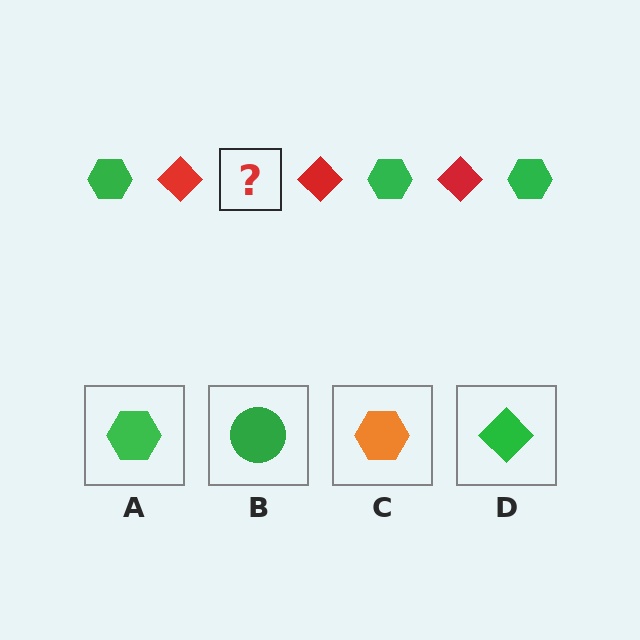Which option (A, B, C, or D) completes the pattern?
A.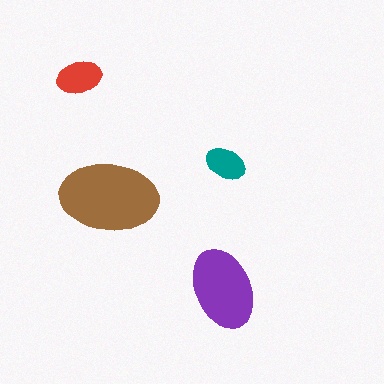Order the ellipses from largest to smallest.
the brown one, the purple one, the red one, the teal one.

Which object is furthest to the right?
The teal ellipse is rightmost.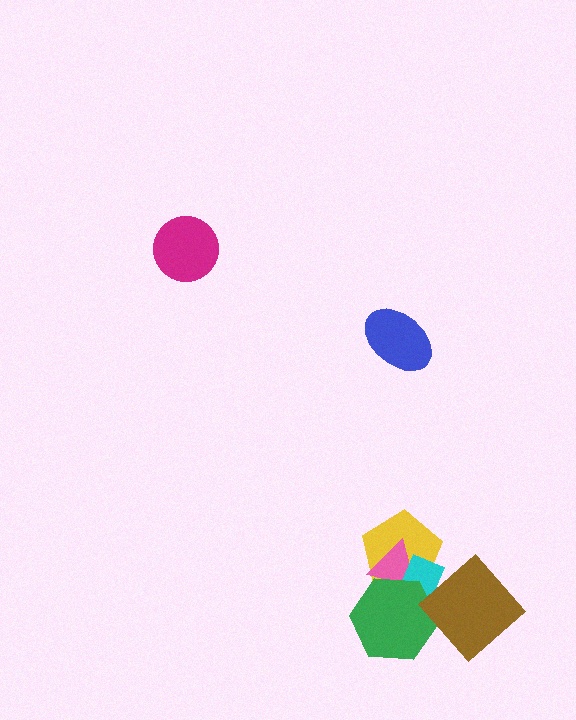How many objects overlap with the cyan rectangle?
4 objects overlap with the cyan rectangle.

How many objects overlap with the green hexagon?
3 objects overlap with the green hexagon.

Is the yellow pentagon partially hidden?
Yes, it is partially covered by another shape.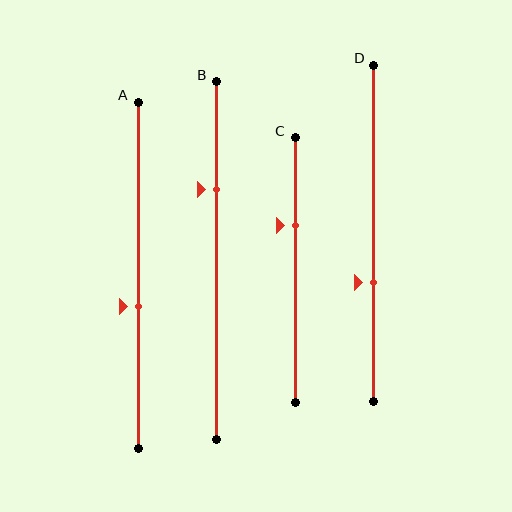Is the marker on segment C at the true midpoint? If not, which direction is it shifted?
No, the marker on segment C is shifted upward by about 17% of the segment length.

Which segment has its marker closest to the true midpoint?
Segment A has its marker closest to the true midpoint.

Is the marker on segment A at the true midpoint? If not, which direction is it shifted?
No, the marker on segment A is shifted downward by about 9% of the segment length.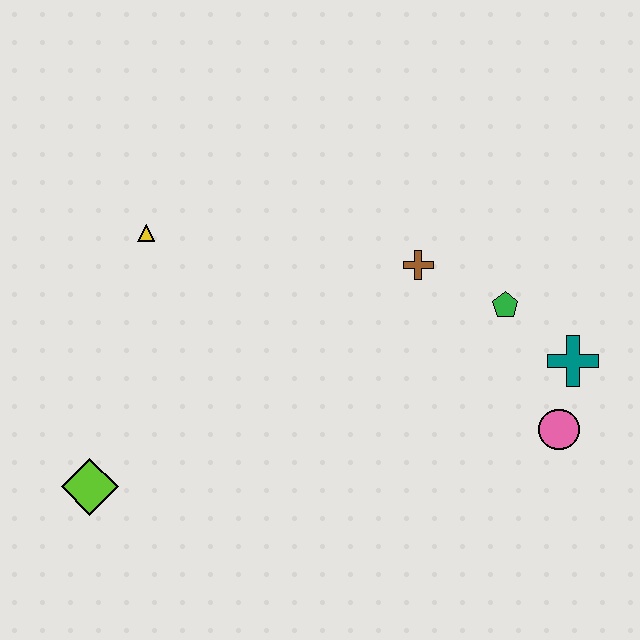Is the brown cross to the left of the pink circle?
Yes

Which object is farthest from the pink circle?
The lime diamond is farthest from the pink circle.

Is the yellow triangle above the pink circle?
Yes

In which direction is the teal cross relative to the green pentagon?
The teal cross is to the right of the green pentagon.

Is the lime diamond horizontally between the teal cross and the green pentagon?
No